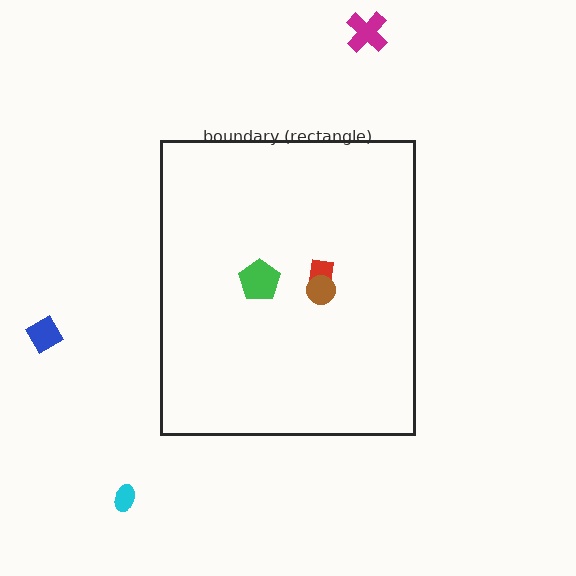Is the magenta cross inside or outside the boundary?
Outside.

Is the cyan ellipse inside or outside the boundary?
Outside.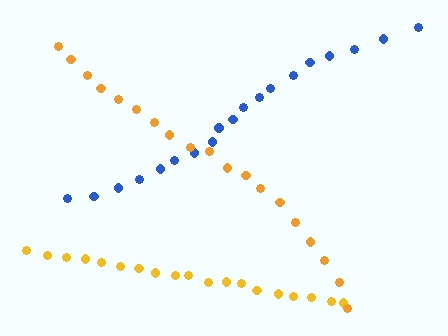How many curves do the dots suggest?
There are 3 distinct paths.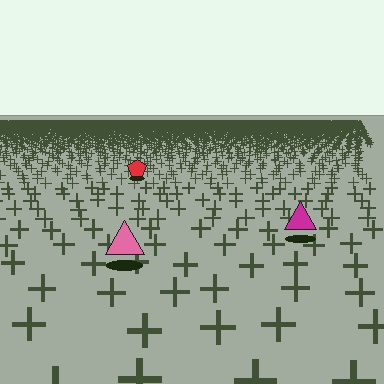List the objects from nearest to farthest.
From nearest to farthest: the pink triangle, the magenta triangle, the red pentagon.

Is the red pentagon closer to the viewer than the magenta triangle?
No. The magenta triangle is closer — you can tell from the texture gradient: the ground texture is coarser near it.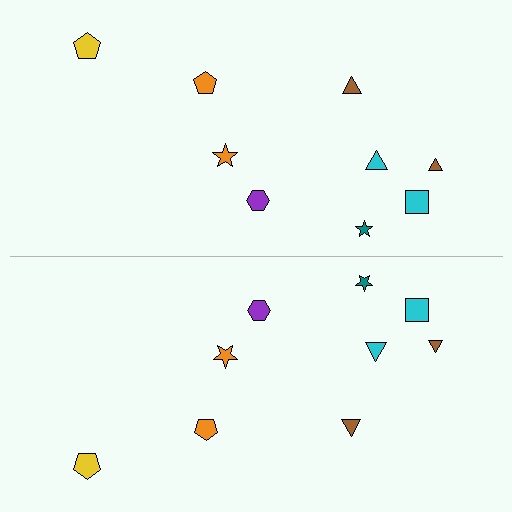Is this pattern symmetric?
Yes, this pattern has bilateral (reflection) symmetry.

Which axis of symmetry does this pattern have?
The pattern has a horizontal axis of symmetry running through the center of the image.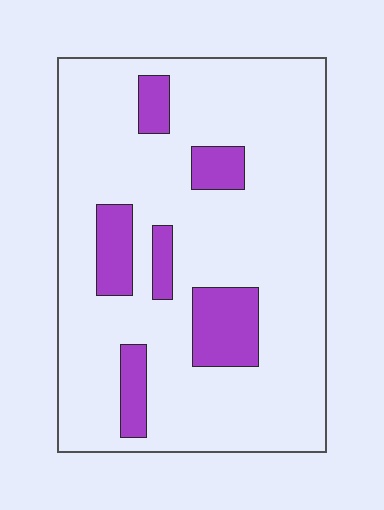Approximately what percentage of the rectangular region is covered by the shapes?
Approximately 15%.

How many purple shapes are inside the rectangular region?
6.